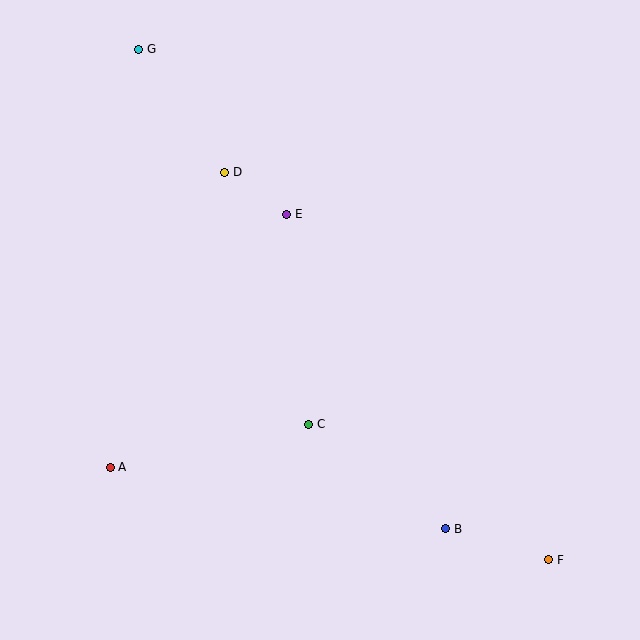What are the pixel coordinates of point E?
Point E is at (287, 215).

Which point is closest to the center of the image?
Point C at (309, 424) is closest to the center.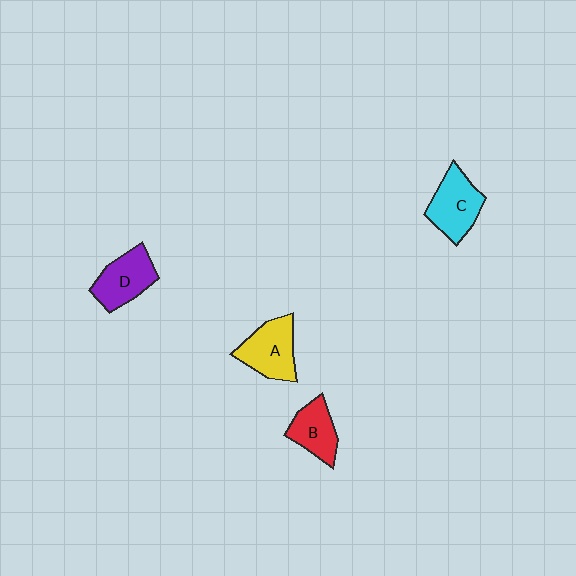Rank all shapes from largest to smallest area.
From largest to smallest: C (cyan), A (yellow), D (purple), B (red).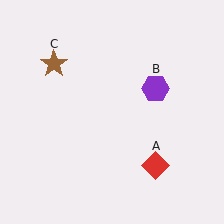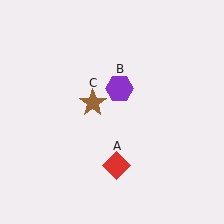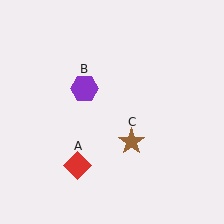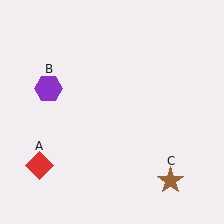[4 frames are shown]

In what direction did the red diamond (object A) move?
The red diamond (object A) moved left.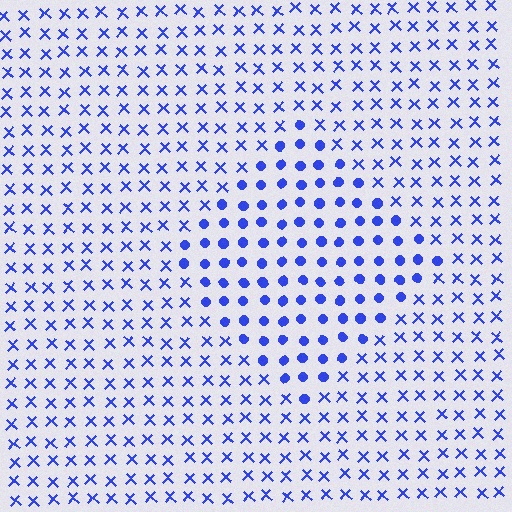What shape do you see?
I see a diamond.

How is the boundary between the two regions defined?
The boundary is defined by a change in element shape: circles inside vs. X marks outside. All elements share the same color and spacing.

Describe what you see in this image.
The image is filled with small blue elements arranged in a uniform grid. A diamond-shaped region contains circles, while the surrounding area contains X marks. The boundary is defined purely by the change in element shape.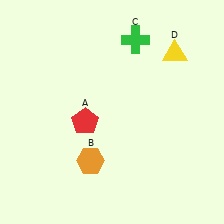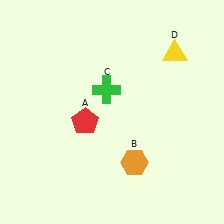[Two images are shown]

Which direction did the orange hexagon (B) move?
The orange hexagon (B) moved right.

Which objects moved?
The objects that moved are: the orange hexagon (B), the green cross (C).